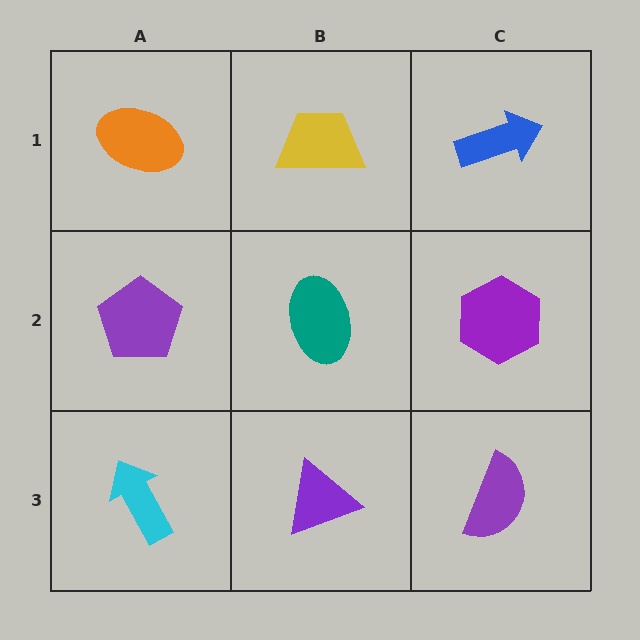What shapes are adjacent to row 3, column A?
A purple pentagon (row 2, column A), a purple triangle (row 3, column B).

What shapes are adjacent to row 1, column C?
A purple hexagon (row 2, column C), a yellow trapezoid (row 1, column B).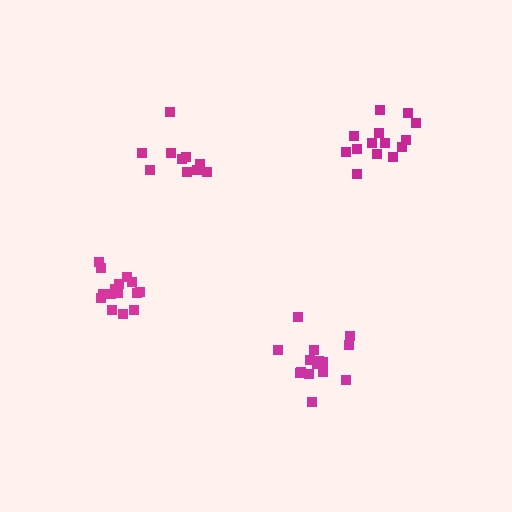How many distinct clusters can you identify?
There are 4 distinct clusters.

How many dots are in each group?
Group 1: 15 dots, Group 2: 10 dots, Group 3: 15 dots, Group 4: 14 dots (54 total).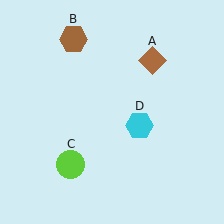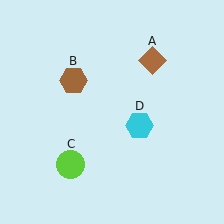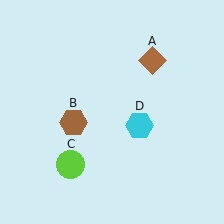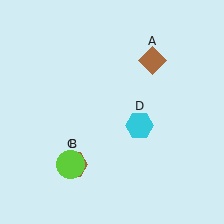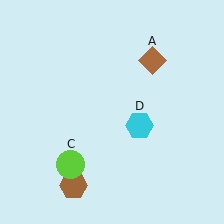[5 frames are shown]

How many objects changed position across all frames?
1 object changed position: brown hexagon (object B).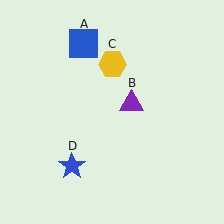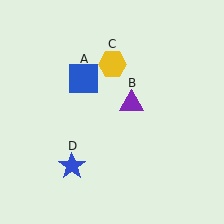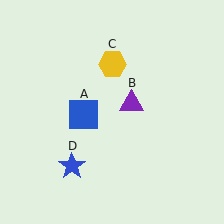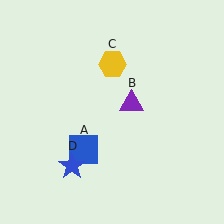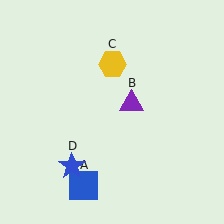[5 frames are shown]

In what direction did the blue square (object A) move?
The blue square (object A) moved down.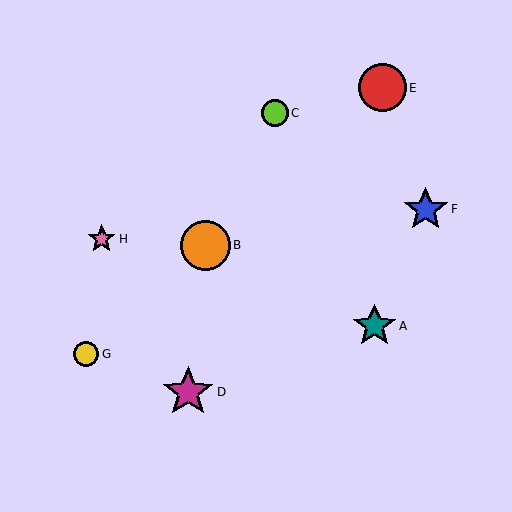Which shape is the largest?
The magenta star (labeled D) is the largest.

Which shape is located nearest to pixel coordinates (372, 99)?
The red circle (labeled E) at (383, 88) is nearest to that location.